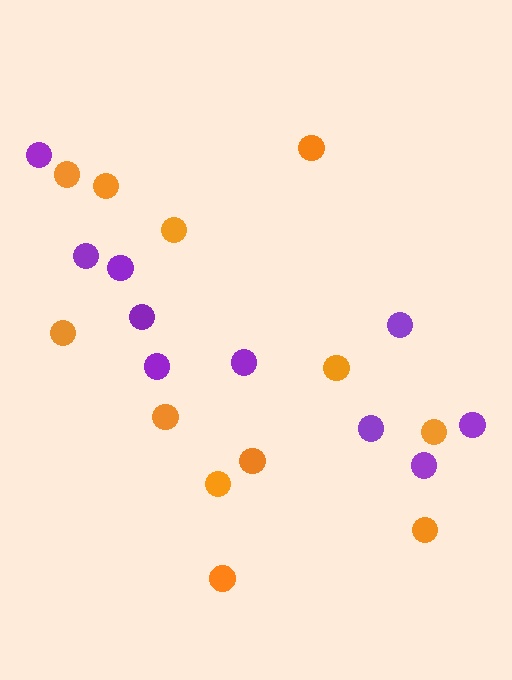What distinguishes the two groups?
There are 2 groups: one group of purple circles (10) and one group of orange circles (12).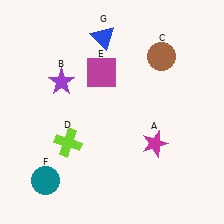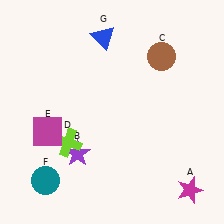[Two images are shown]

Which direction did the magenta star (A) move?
The magenta star (A) moved down.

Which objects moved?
The objects that moved are: the magenta star (A), the purple star (B), the magenta square (E).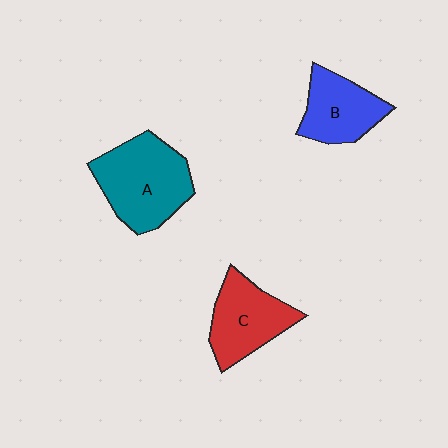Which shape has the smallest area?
Shape B (blue).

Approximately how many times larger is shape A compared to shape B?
Approximately 1.5 times.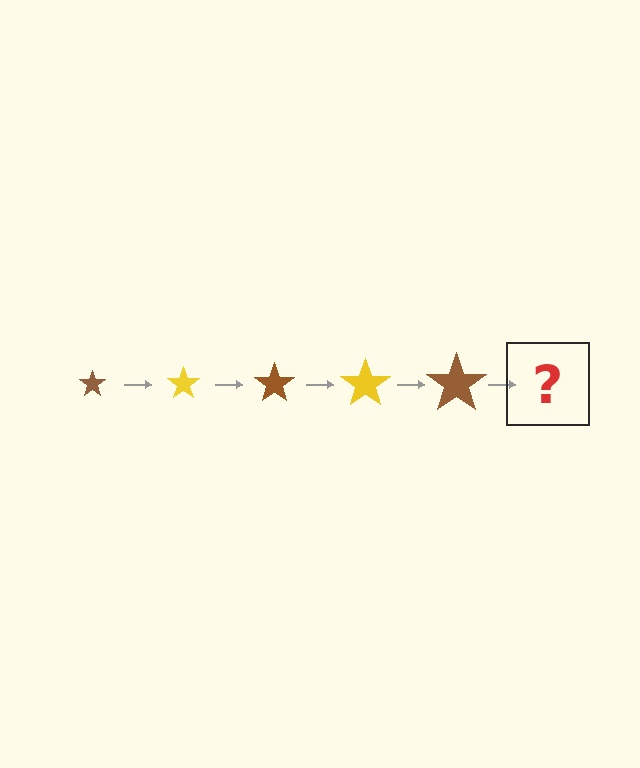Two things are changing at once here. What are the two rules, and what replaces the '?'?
The two rules are that the star grows larger each step and the color cycles through brown and yellow. The '?' should be a yellow star, larger than the previous one.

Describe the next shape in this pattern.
It should be a yellow star, larger than the previous one.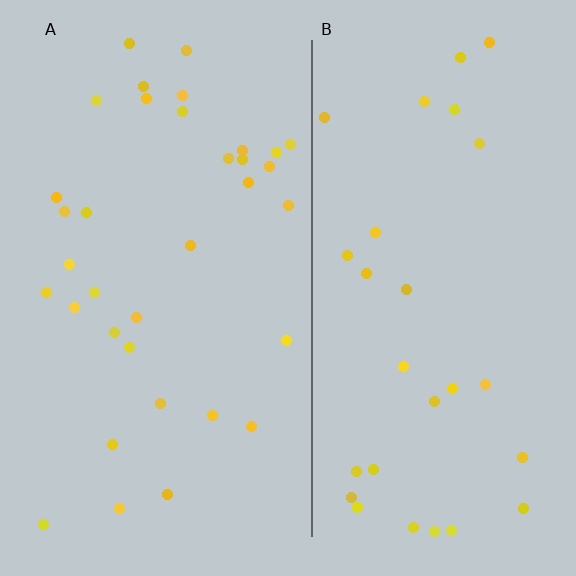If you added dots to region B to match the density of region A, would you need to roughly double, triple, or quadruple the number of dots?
Approximately double.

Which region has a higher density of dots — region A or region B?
A (the left).